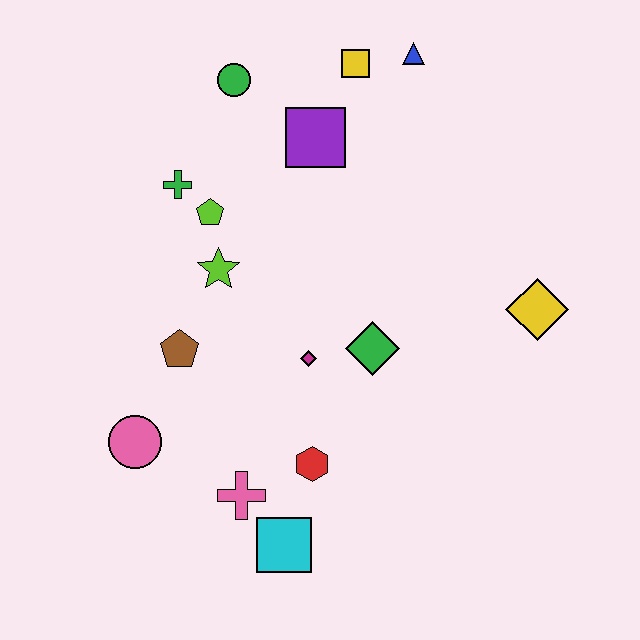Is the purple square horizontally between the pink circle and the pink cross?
No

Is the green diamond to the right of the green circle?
Yes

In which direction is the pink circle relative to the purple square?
The pink circle is below the purple square.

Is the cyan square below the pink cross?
Yes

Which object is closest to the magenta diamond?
The green diamond is closest to the magenta diamond.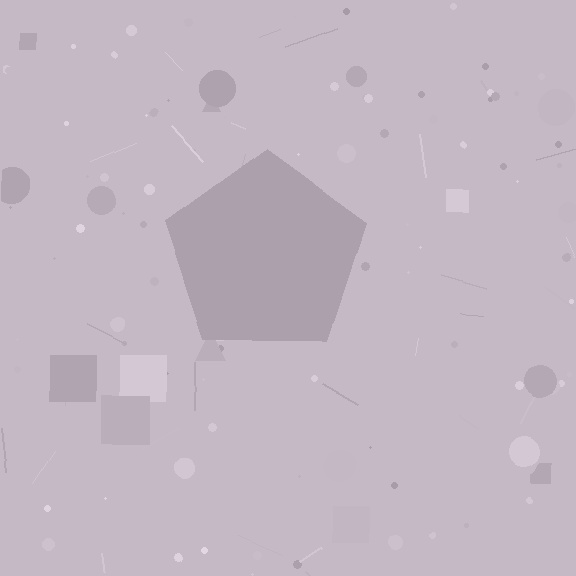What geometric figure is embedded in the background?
A pentagon is embedded in the background.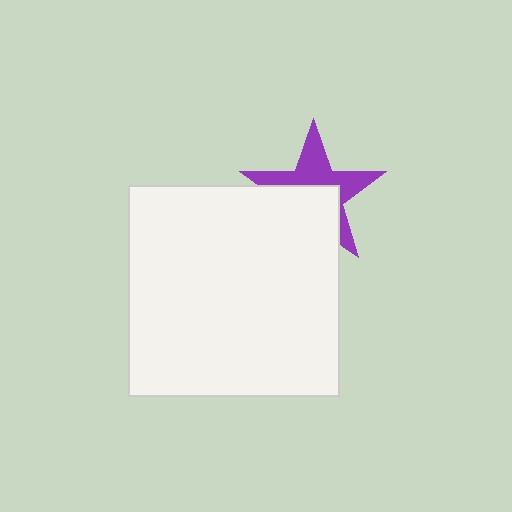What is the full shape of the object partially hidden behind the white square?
The partially hidden object is a purple star.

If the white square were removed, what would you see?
You would see the complete purple star.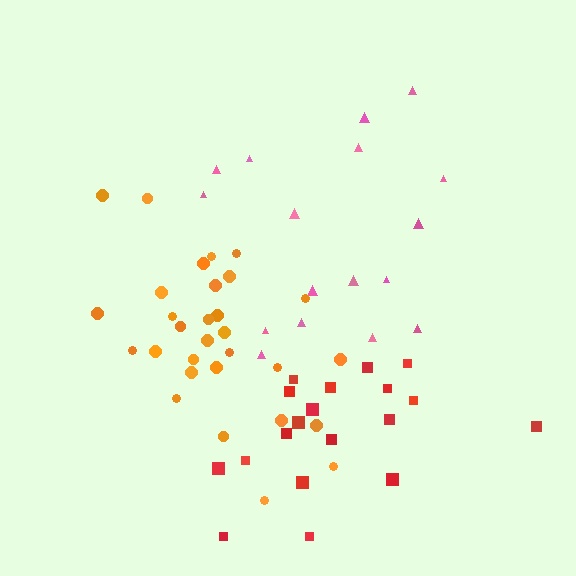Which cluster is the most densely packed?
Orange.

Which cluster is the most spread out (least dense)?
Pink.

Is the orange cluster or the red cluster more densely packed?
Orange.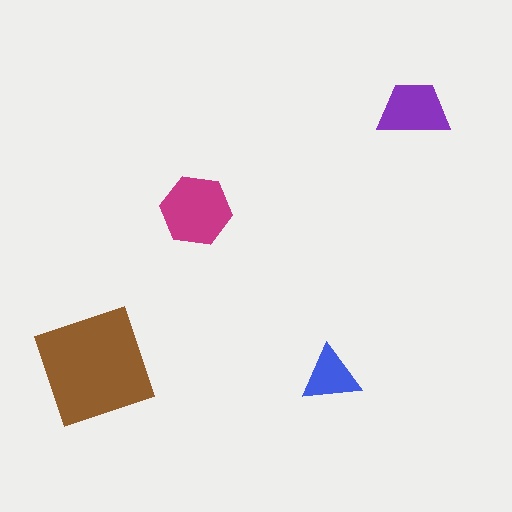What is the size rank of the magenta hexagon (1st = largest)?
2nd.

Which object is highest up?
The purple trapezoid is topmost.